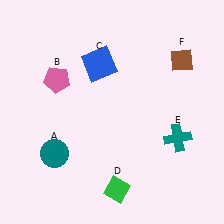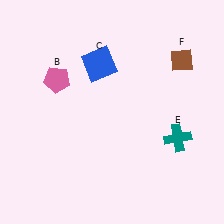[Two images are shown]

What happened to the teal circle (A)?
The teal circle (A) was removed in Image 2. It was in the bottom-left area of Image 1.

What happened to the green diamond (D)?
The green diamond (D) was removed in Image 2. It was in the bottom-right area of Image 1.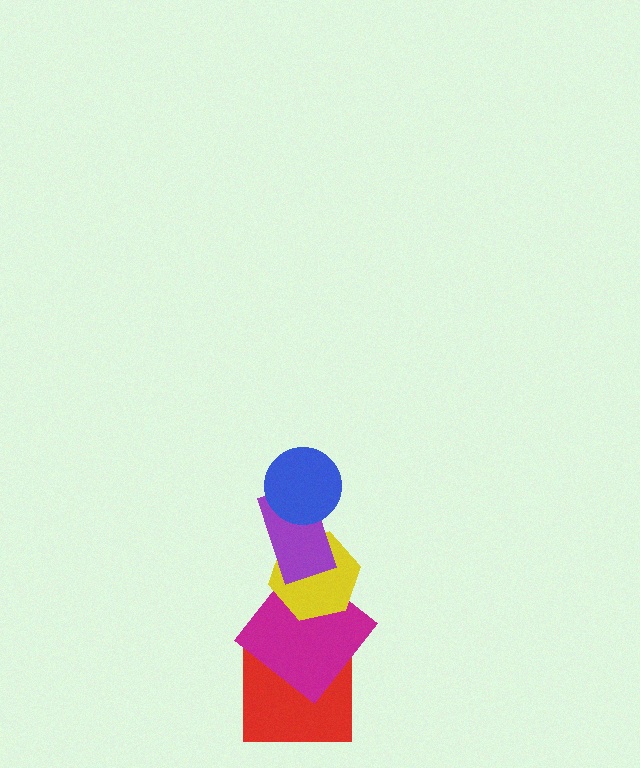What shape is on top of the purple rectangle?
The blue circle is on top of the purple rectangle.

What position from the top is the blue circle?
The blue circle is 1st from the top.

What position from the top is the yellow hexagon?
The yellow hexagon is 3rd from the top.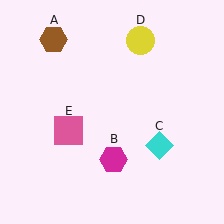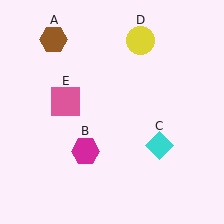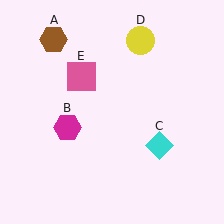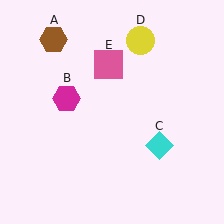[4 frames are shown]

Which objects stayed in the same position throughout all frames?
Brown hexagon (object A) and cyan diamond (object C) and yellow circle (object D) remained stationary.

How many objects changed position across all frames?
2 objects changed position: magenta hexagon (object B), pink square (object E).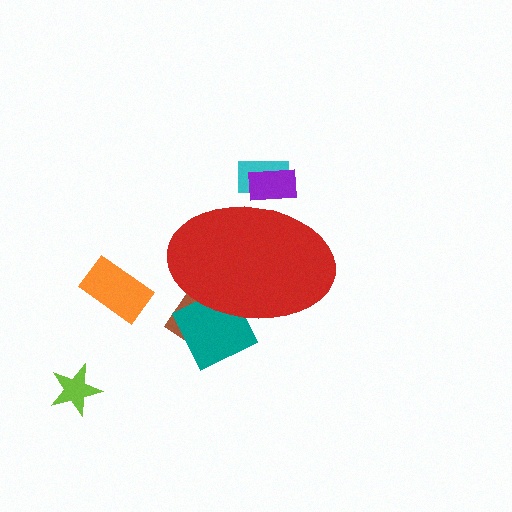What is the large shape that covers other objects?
A red ellipse.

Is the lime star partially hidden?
No, the lime star is fully visible.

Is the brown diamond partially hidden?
Yes, the brown diamond is partially hidden behind the red ellipse.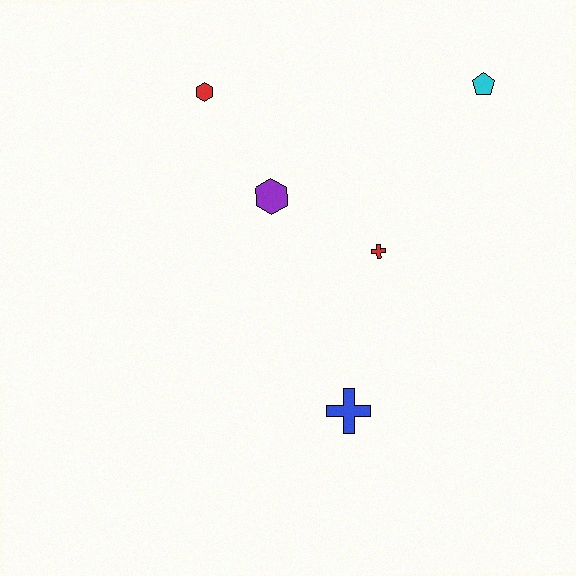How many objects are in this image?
There are 5 objects.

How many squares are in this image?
There are no squares.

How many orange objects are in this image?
There are no orange objects.